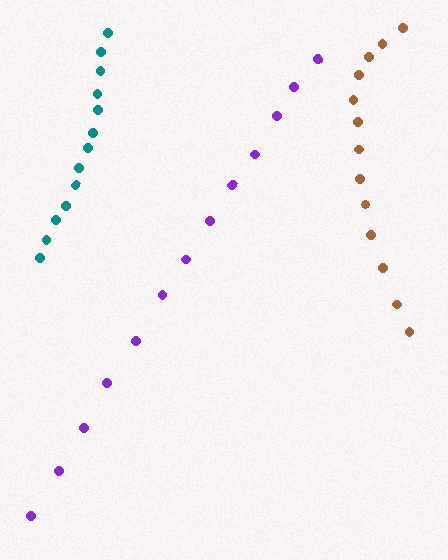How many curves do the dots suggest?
There are 3 distinct paths.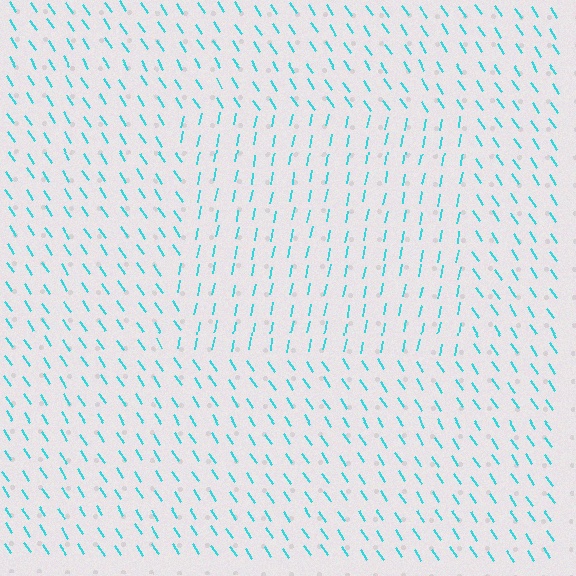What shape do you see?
I see a rectangle.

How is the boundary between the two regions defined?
The boundary is defined purely by a change in line orientation (approximately 45 degrees difference). All lines are the same color and thickness.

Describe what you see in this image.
The image is filled with small cyan line segments. A rectangle region in the image has lines oriented differently from the surrounding lines, creating a visible texture boundary.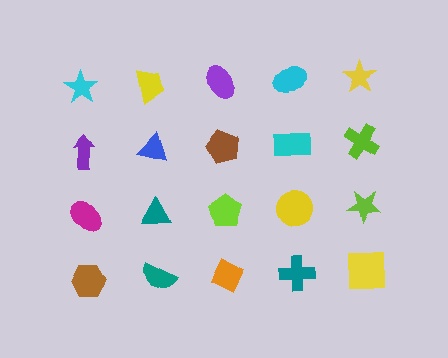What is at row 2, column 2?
A blue triangle.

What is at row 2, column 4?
A cyan rectangle.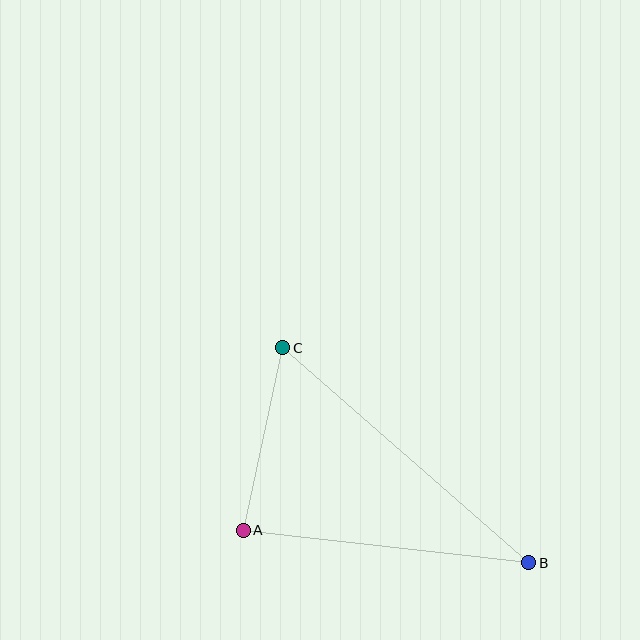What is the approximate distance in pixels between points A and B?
The distance between A and B is approximately 287 pixels.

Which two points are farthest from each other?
Points B and C are farthest from each other.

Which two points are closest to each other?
Points A and C are closest to each other.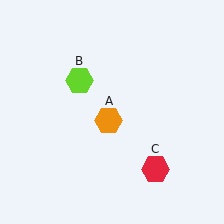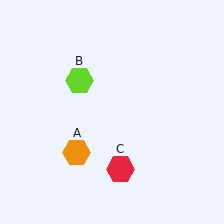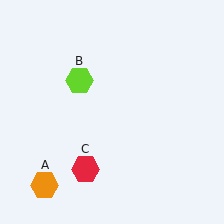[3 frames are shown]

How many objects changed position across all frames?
2 objects changed position: orange hexagon (object A), red hexagon (object C).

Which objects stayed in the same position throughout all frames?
Lime hexagon (object B) remained stationary.